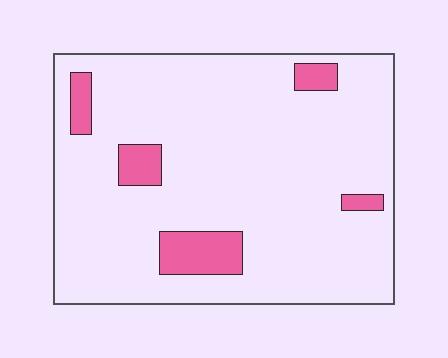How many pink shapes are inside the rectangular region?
5.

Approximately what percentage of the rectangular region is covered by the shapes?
Approximately 10%.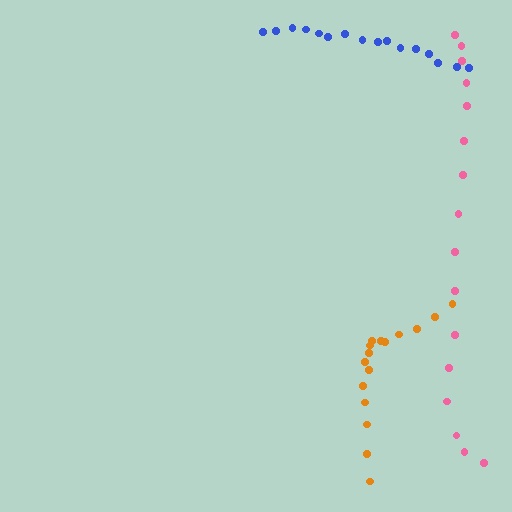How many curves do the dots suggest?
There are 3 distinct paths.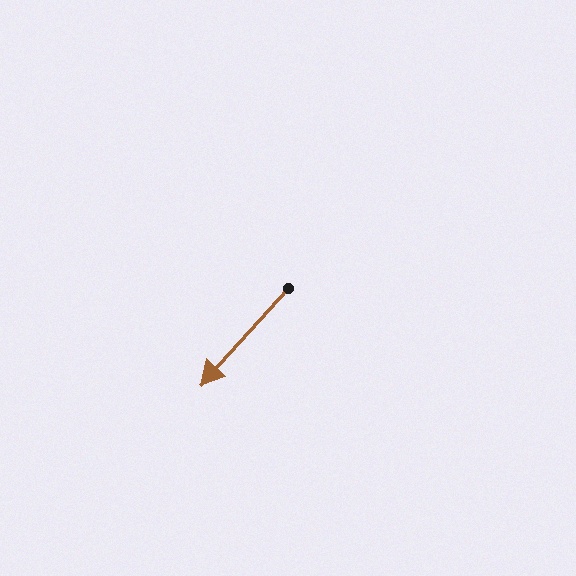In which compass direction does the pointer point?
Southwest.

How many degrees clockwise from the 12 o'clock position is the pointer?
Approximately 222 degrees.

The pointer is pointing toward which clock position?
Roughly 7 o'clock.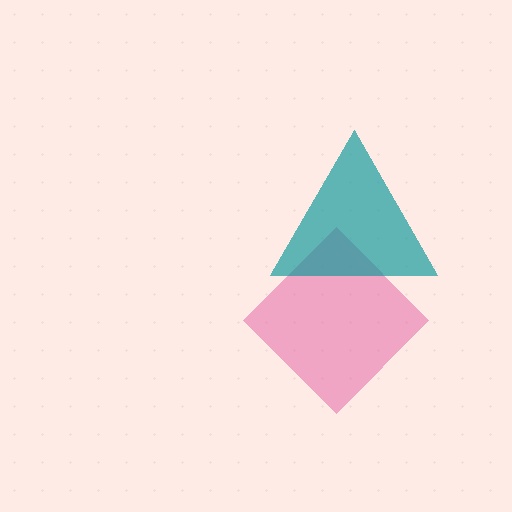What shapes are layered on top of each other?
The layered shapes are: a pink diamond, a teal triangle.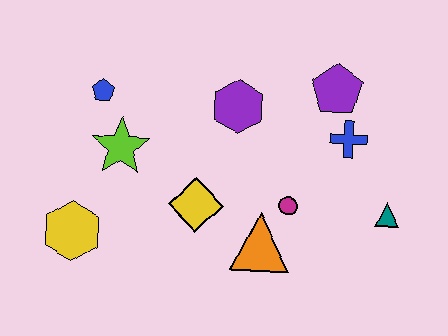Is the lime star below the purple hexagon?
Yes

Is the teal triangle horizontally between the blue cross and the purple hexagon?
No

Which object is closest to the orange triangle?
The magenta circle is closest to the orange triangle.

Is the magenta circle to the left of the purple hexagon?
No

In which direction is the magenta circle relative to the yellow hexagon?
The magenta circle is to the right of the yellow hexagon.